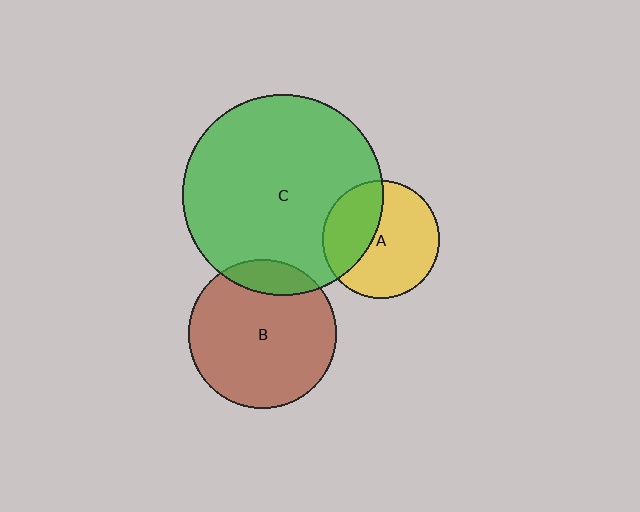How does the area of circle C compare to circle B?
Approximately 1.8 times.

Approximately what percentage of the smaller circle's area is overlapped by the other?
Approximately 35%.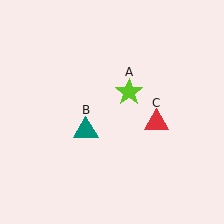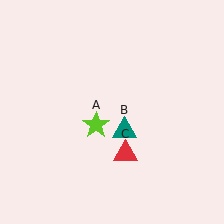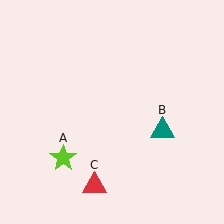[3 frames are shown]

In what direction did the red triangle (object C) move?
The red triangle (object C) moved down and to the left.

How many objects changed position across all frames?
3 objects changed position: lime star (object A), teal triangle (object B), red triangle (object C).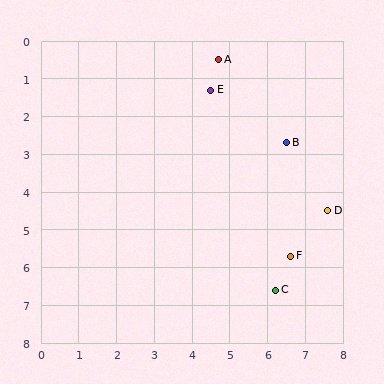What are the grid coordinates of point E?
Point E is at approximately (4.5, 1.3).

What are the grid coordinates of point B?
Point B is at approximately (6.5, 2.7).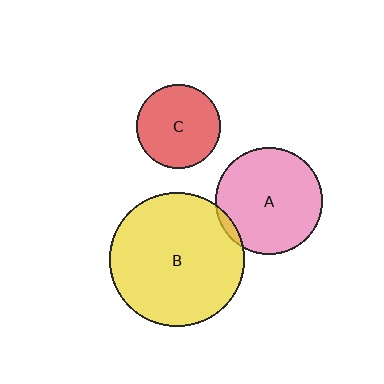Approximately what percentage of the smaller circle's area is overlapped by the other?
Approximately 5%.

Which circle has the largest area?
Circle B (yellow).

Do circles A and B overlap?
Yes.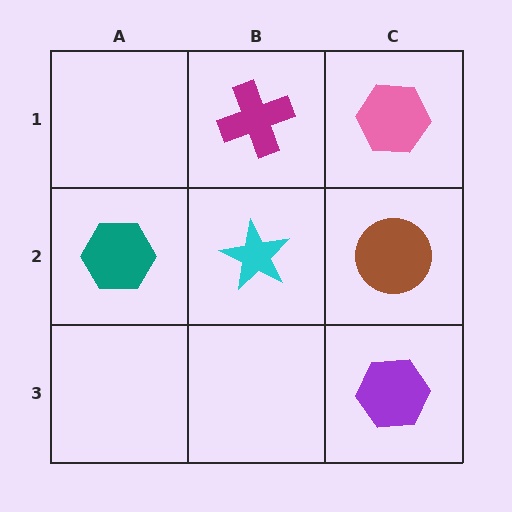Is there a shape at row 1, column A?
No, that cell is empty.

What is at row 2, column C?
A brown circle.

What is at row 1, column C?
A pink hexagon.